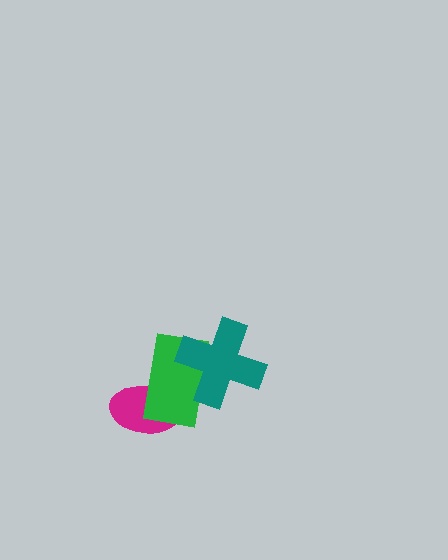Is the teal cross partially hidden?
No, no other shape covers it.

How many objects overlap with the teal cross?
1 object overlaps with the teal cross.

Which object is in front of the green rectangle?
The teal cross is in front of the green rectangle.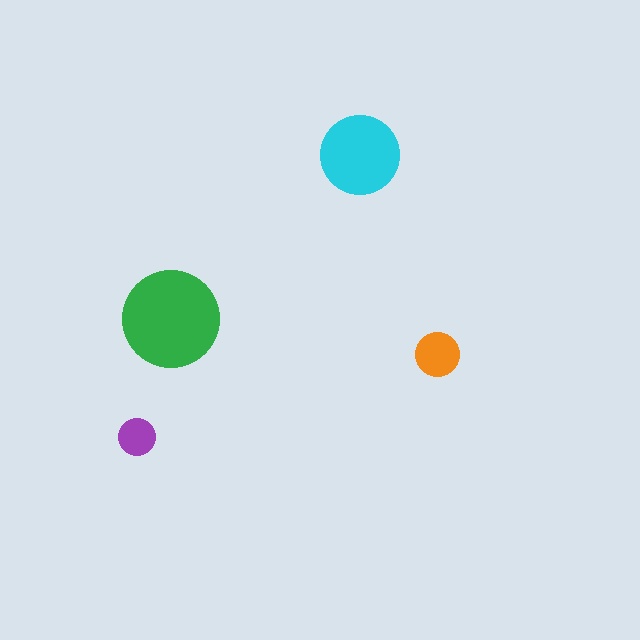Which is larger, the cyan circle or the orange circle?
The cyan one.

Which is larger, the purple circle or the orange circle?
The orange one.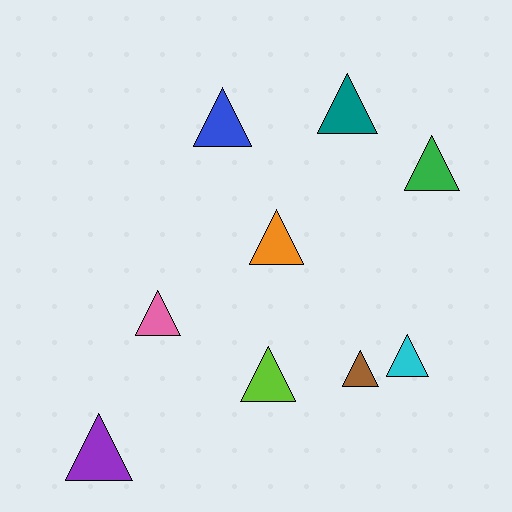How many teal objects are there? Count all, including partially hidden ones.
There is 1 teal object.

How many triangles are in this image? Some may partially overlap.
There are 9 triangles.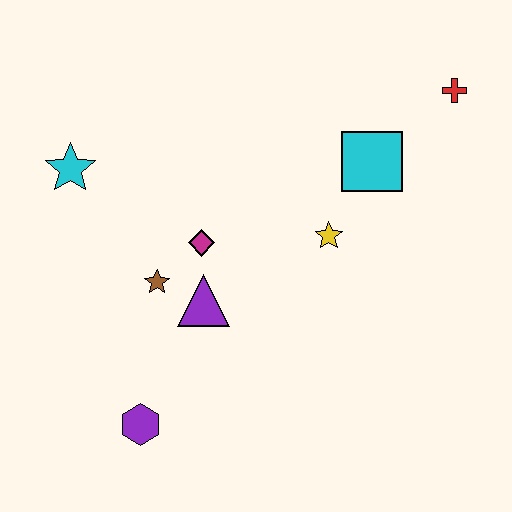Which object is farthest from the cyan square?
The purple hexagon is farthest from the cyan square.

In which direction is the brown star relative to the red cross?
The brown star is to the left of the red cross.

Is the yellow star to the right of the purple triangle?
Yes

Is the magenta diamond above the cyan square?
No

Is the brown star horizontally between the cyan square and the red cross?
No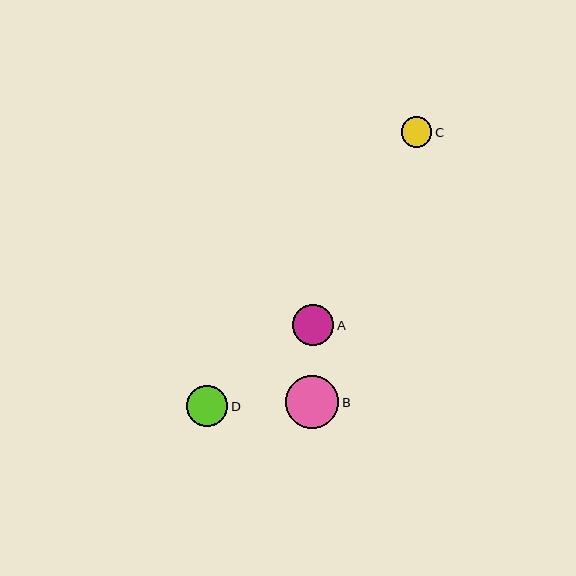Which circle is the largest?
Circle B is the largest with a size of approximately 53 pixels.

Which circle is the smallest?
Circle C is the smallest with a size of approximately 30 pixels.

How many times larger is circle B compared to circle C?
Circle B is approximately 1.7 times the size of circle C.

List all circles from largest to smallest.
From largest to smallest: B, D, A, C.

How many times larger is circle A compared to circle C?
Circle A is approximately 1.4 times the size of circle C.